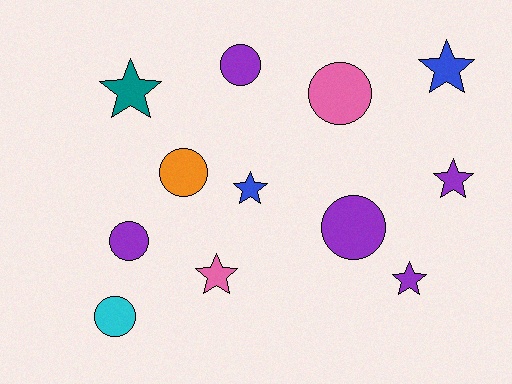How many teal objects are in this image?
There is 1 teal object.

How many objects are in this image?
There are 12 objects.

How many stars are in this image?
There are 6 stars.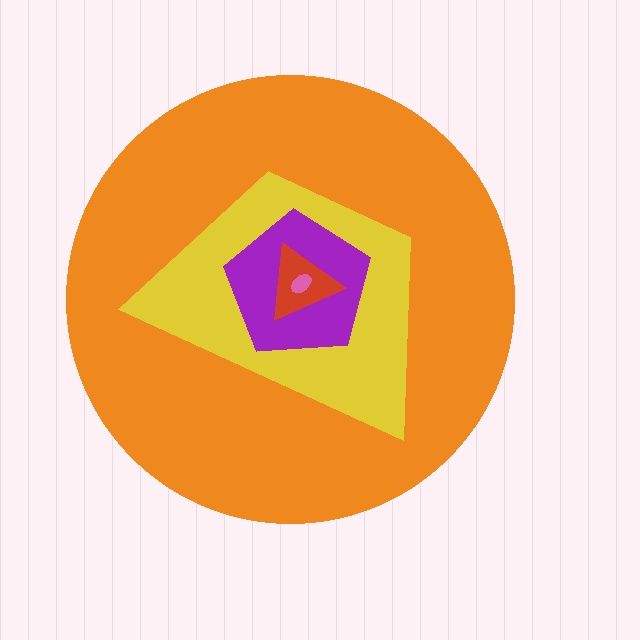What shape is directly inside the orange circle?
The yellow trapezoid.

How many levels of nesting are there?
5.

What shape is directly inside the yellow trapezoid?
The purple pentagon.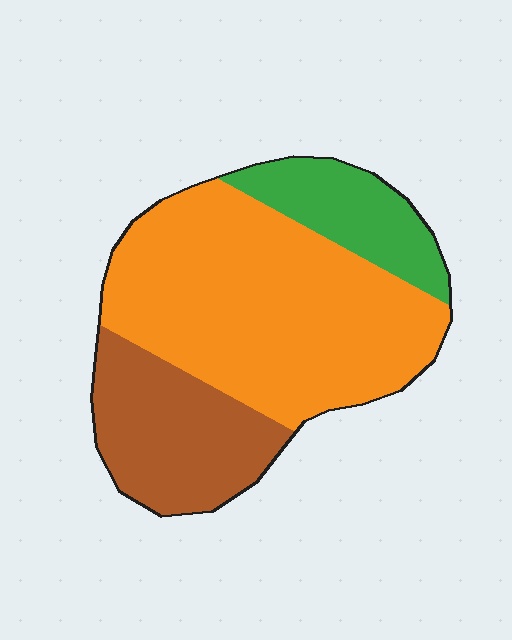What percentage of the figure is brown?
Brown takes up about one quarter (1/4) of the figure.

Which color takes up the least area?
Green, at roughly 15%.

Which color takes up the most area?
Orange, at roughly 60%.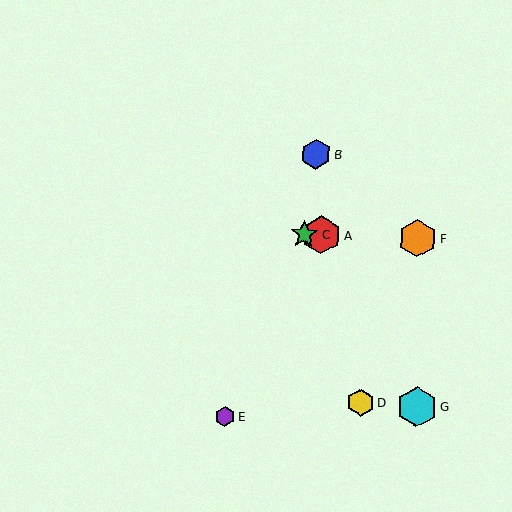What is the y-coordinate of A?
Object A is at y≈235.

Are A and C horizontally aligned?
Yes, both are at y≈235.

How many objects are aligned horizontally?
3 objects (A, C, F) are aligned horizontally.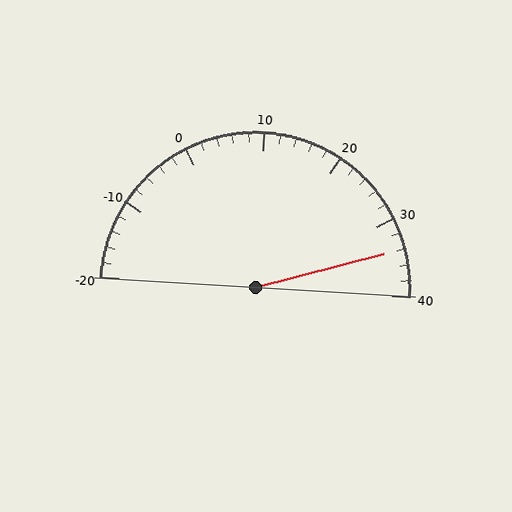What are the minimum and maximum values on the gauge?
The gauge ranges from -20 to 40.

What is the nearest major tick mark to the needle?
The nearest major tick mark is 30.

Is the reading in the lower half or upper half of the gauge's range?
The reading is in the upper half of the range (-20 to 40).